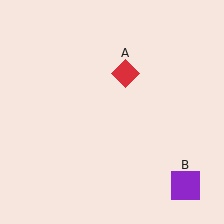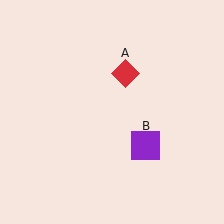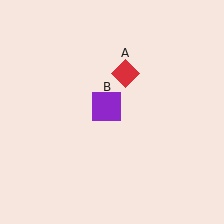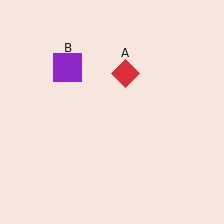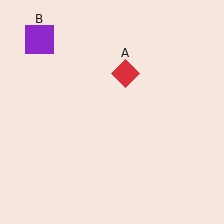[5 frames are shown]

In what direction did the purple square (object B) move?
The purple square (object B) moved up and to the left.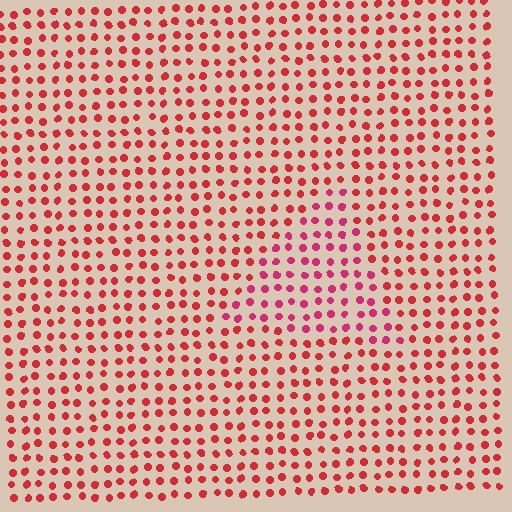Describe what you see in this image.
The image is filled with small red elements in a uniform arrangement. A triangle-shaped region is visible where the elements are tinted to a slightly different hue, forming a subtle color boundary.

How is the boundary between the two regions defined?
The boundary is defined purely by a slight shift in hue (about 22 degrees). Spacing, size, and orientation are identical on both sides.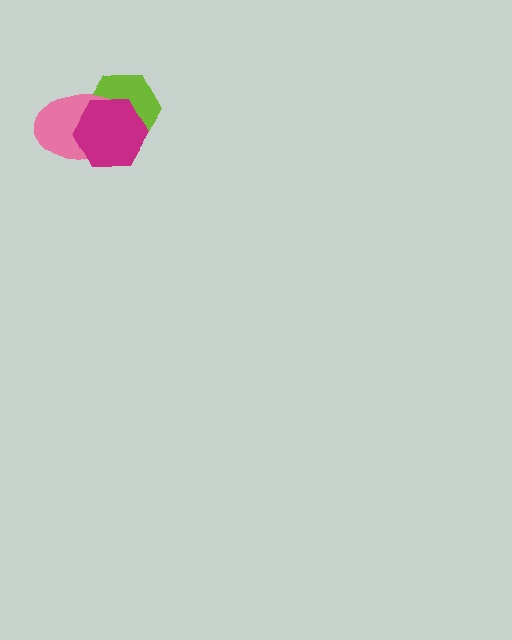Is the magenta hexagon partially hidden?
No, no other shape covers it.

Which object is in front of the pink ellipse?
The magenta hexagon is in front of the pink ellipse.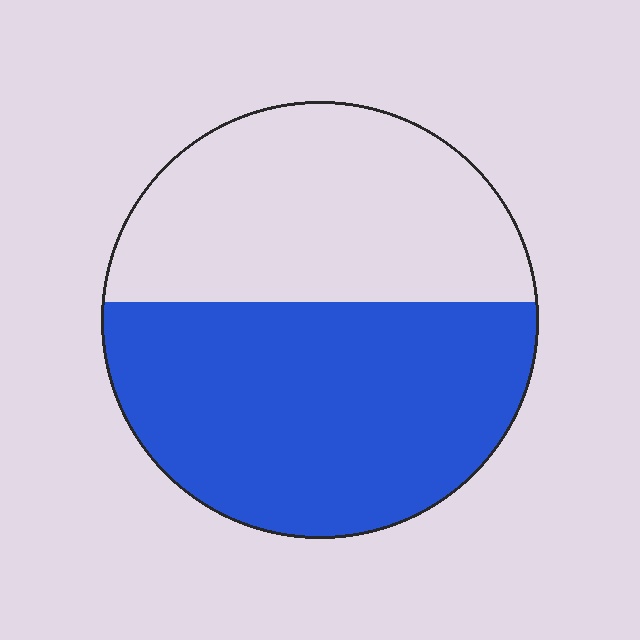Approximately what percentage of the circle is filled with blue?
Approximately 55%.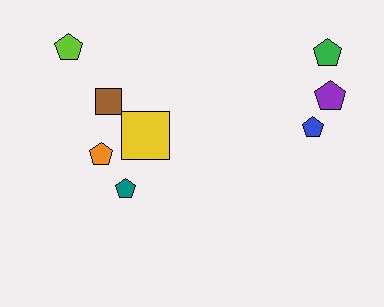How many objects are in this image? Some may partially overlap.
There are 8 objects.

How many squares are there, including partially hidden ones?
There are 2 squares.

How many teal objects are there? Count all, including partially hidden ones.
There is 1 teal object.